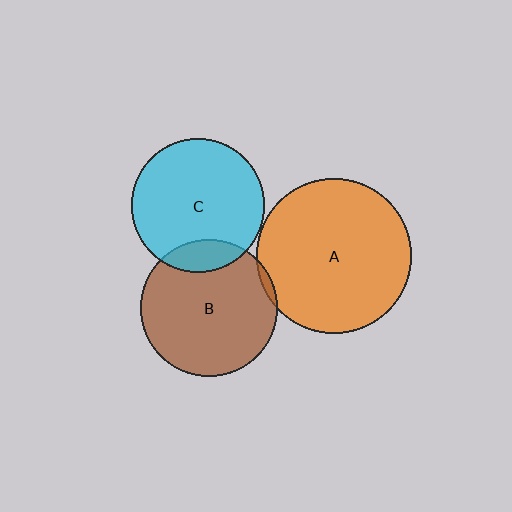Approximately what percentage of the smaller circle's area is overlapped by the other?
Approximately 5%.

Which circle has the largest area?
Circle A (orange).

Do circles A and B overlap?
Yes.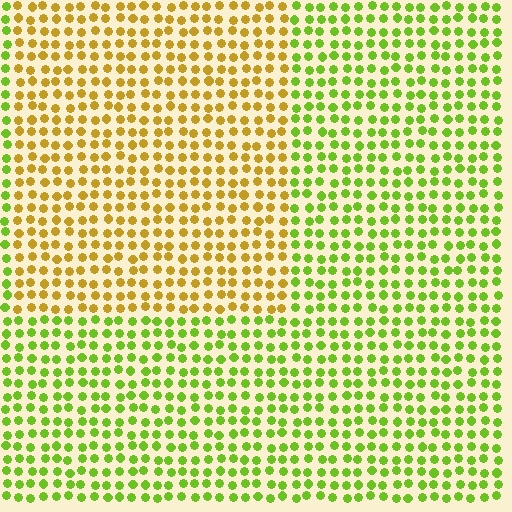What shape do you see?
I see a rectangle.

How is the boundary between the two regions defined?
The boundary is defined purely by a slight shift in hue (about 47 degrees). Spacing, size, and orientation are identical on both sides.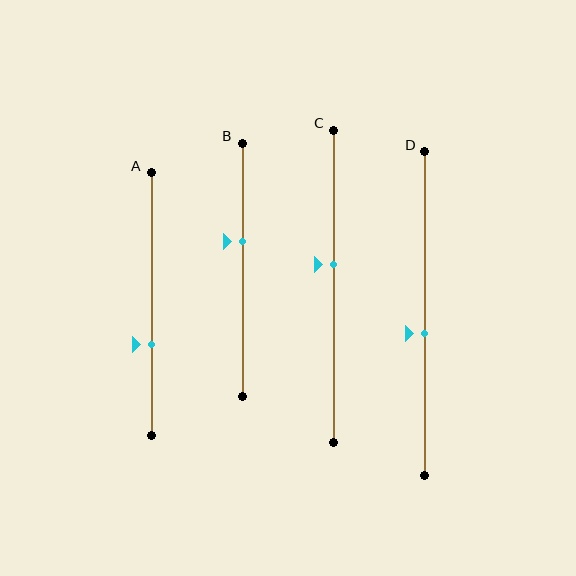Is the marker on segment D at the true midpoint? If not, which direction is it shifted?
No, the marker on segment D is shifted downward by about 6% of the segment length.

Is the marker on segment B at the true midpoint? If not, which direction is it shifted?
No, the marker on segment B is shifted upward by about 11% of the segment length.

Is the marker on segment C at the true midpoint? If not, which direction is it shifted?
No, the marker on segment C is shifted upward by about 7% of the segment length.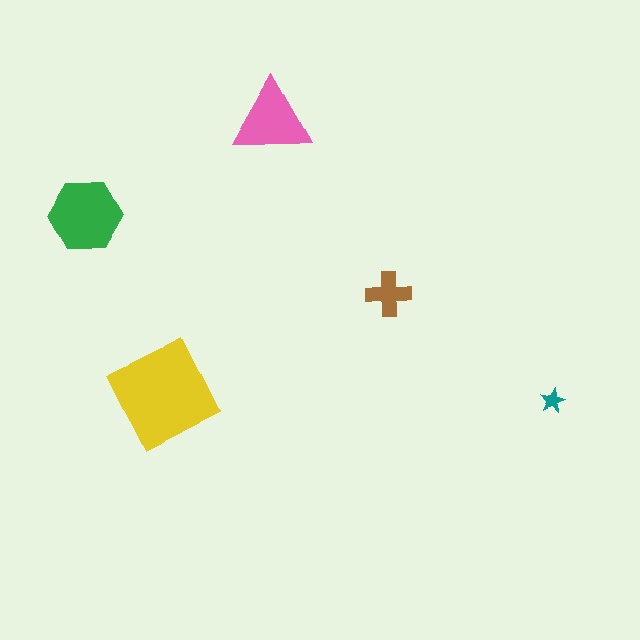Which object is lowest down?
The teal star is bottommost.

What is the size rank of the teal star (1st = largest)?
5th.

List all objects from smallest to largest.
The teal star, the brown cross, the pink triangle, the green hexagon, the yellow square.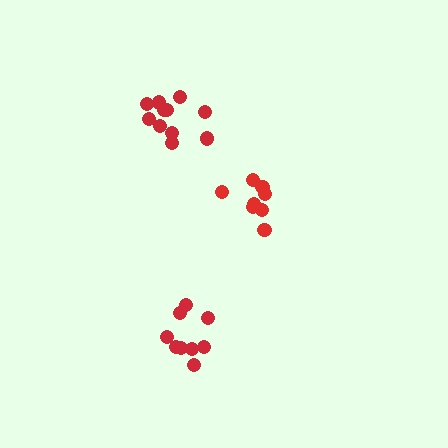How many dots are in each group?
Group 1: 11 dots, Group 2: 8 dots, Group 3: 9 dots (28 total).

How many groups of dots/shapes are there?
There are 3 groups.